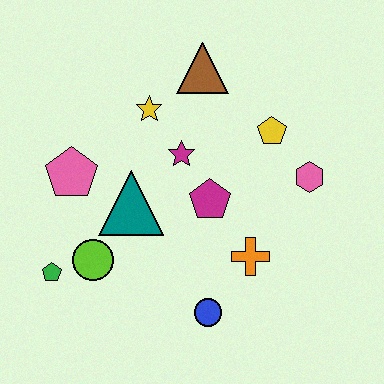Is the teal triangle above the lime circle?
Yes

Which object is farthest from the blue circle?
The brown triangle is farthest from the blue circle.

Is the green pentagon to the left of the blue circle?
Yes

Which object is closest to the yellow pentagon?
The pink hexagon is closest to the yellow pentagon.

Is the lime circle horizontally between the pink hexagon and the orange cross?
No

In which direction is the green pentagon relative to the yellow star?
The green pentagon is below the yellow star.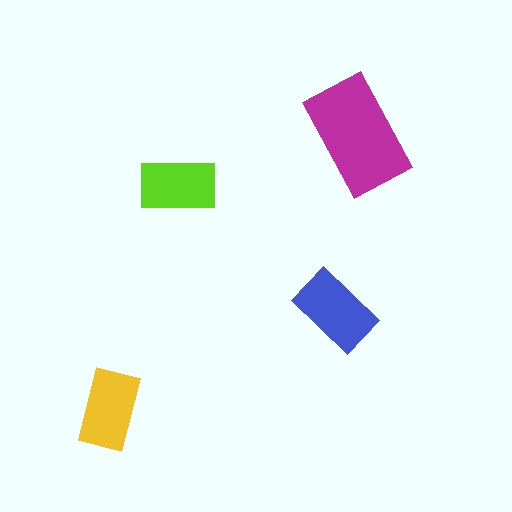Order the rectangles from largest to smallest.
the magenta one, the blue one, the yellow one, the lime one.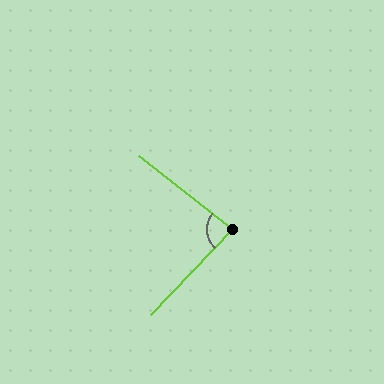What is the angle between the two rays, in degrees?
Approximately 85 degrees.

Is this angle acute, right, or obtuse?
It is acute.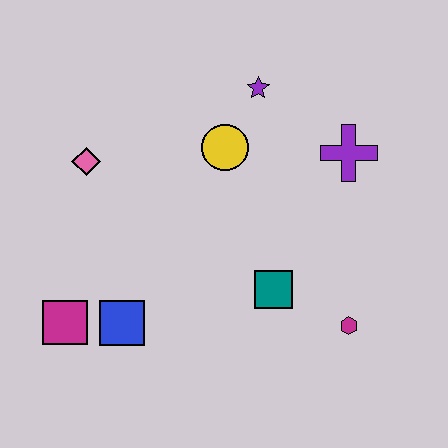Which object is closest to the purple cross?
The purple star is closest to the purple cross.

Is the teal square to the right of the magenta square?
Yes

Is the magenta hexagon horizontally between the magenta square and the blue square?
No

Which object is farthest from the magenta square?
The purple cross is farthest from the magenta square.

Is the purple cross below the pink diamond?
No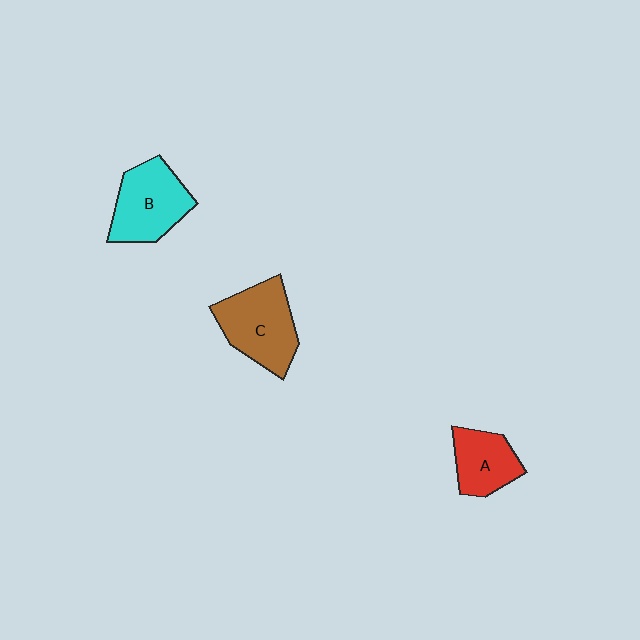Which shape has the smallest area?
Shape A (red).